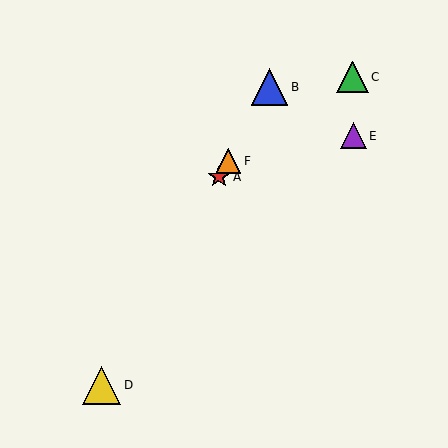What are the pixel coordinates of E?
Object E is at (353, 136).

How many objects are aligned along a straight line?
4 objects (A, B, D, F) are aligned along a straight line.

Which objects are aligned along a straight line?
Objects A, B, D, F are aligned along a straight line.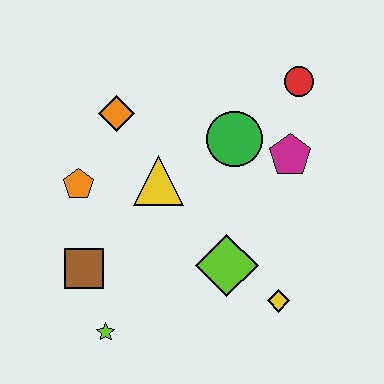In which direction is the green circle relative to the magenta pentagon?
The green circle is to the left of the magenta pentagon.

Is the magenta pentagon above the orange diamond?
No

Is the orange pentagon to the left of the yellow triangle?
Yes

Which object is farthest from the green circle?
The lime star is farthest from the green circle.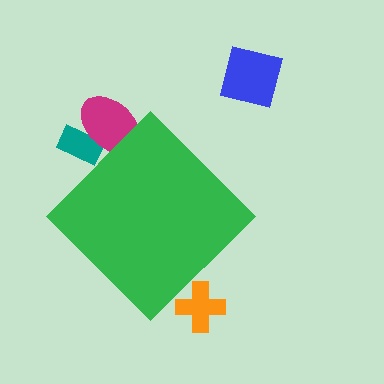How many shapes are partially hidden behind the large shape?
3 shapes are partially hidden.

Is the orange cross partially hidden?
Yes, the orange cross is partially hidden behind the green diamond.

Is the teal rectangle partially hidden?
Yes, the teal rectangle is partially hidden behind the green diamond.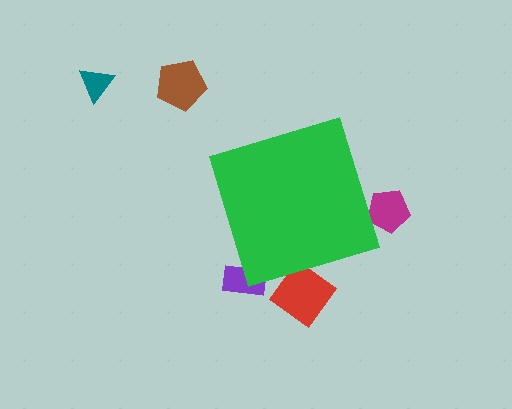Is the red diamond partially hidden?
Yes, the red diamond is partially hidden behind the green diamond.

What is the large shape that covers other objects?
A green diamond.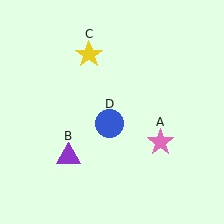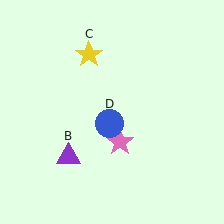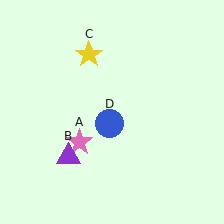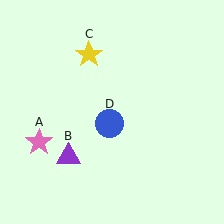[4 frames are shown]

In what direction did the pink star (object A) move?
The pink star (object A) moved left.